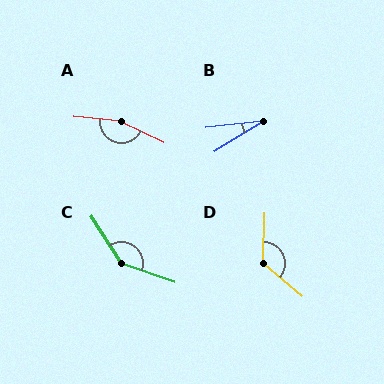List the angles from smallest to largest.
B (26°), D (127°), C (142°), A (160°).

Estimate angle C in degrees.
Approximately 142 degrees.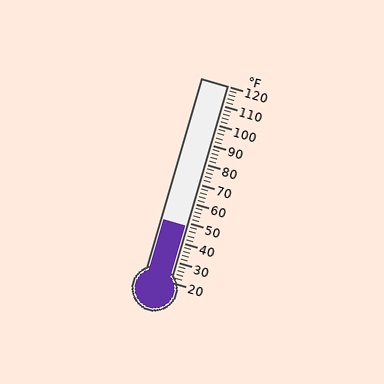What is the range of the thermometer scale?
The thermometer scale ranges from 20°F to 120°F.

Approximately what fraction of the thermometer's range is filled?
The thermometer is filled to approximately 30% of its range.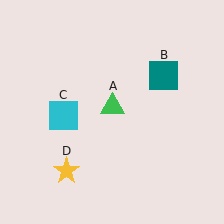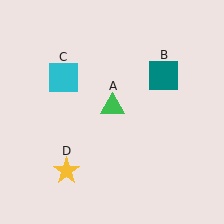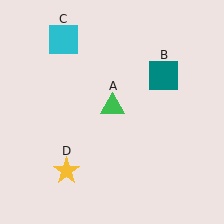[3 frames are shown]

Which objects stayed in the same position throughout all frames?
Green triangle (object A) and teal square (object B) and yellow star (object D) remained stationary.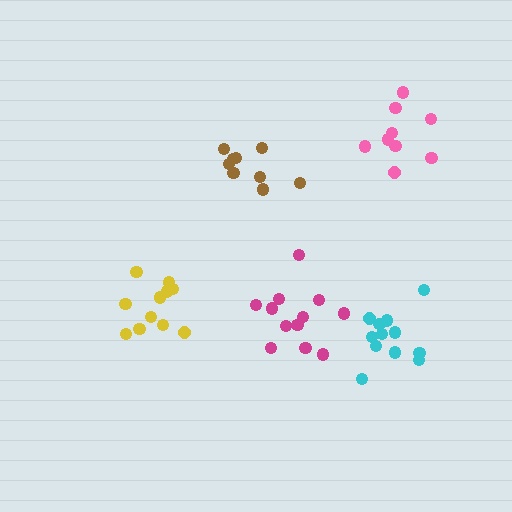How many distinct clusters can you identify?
There are 5 distinct clusters.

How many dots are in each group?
Group 1: 11 dots, Group 2: 9 dots, Group 3: 9 dots, Group 4: 12 dots, Group 5: 12 dots (53 total).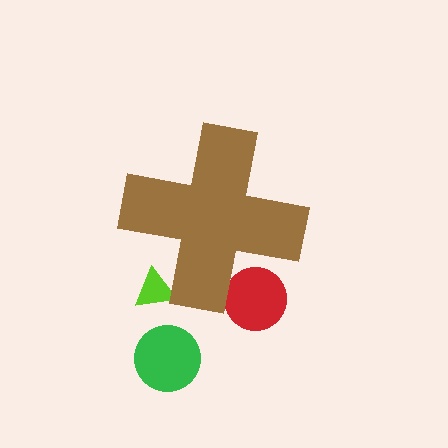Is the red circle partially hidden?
Yes, the red circle is partially hidden behind the brown cross.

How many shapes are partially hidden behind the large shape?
3 shapes are partially hidden.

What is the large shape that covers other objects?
A brown cross.